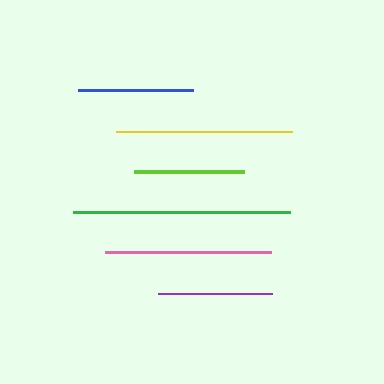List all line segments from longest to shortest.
From longest to shortest: green, yellow, pink, blue, purple, lime.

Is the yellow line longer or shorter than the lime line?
The yellow line is longer than the lime line.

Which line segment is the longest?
The green line is the longest at approximately 217 pixels.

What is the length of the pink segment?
The pink segment is approximately 166 pixels long.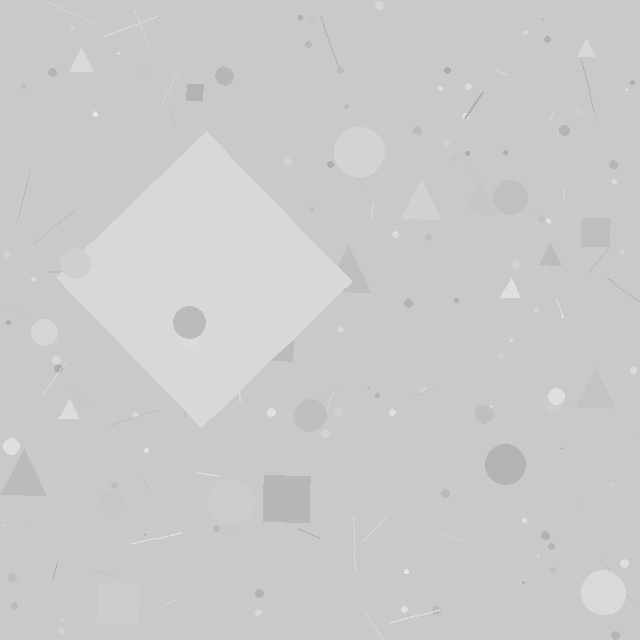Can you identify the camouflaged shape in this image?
The camouflaged shape is a diamond.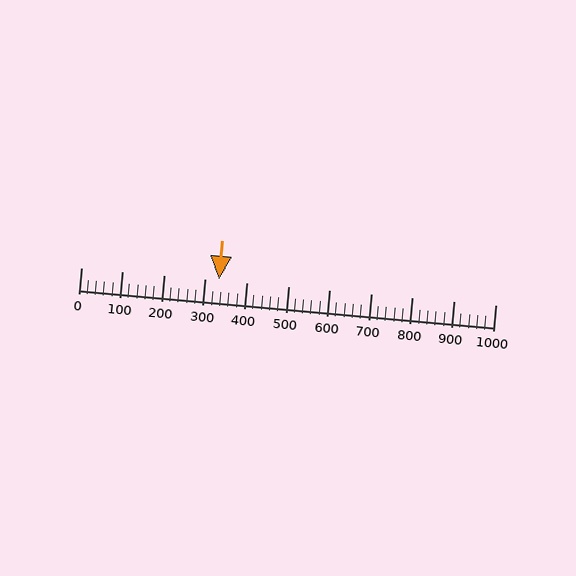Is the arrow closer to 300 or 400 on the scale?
The arrow is closer to 300.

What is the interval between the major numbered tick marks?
The major tick marks are spaced 100 units apart.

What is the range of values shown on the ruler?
The ruler shows values from 0 to 1000.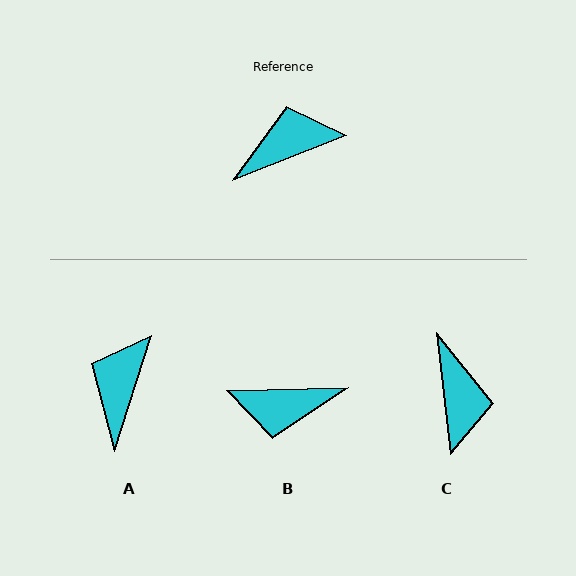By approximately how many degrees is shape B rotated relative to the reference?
Approximately 160 degrees counter-clockwise.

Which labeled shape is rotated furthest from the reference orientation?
B, about 160 degrees away.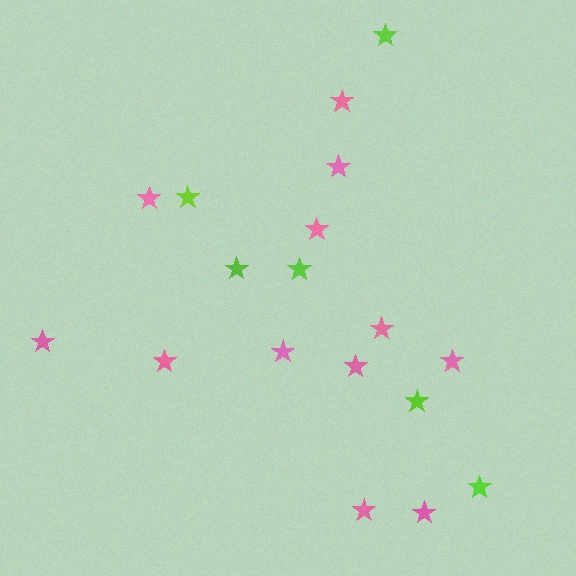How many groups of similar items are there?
There are 2 groups: one group of pink stars (12) and one group of lime stars (6).